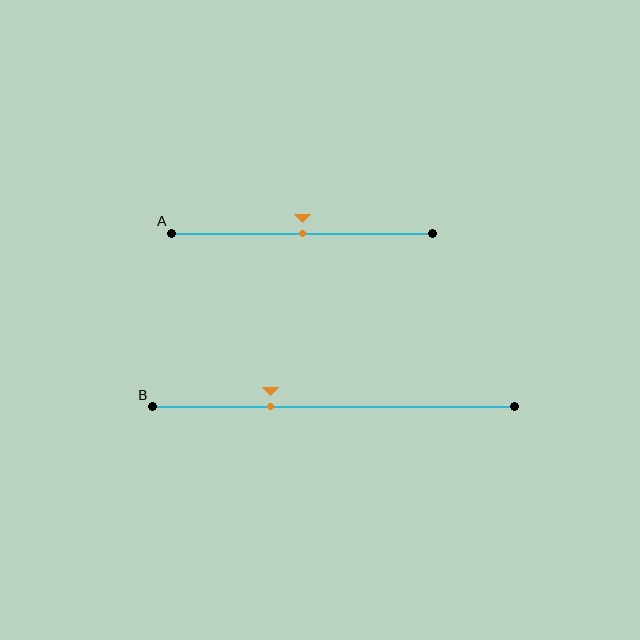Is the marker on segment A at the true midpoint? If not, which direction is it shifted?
Yes, the marker on segment A is at the true midpoint.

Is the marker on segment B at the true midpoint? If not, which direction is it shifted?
No, the marker on segment B is shifted to the left by about 17% of the segment length.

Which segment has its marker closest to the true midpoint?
Segment A has its marker closest to the true midpoint.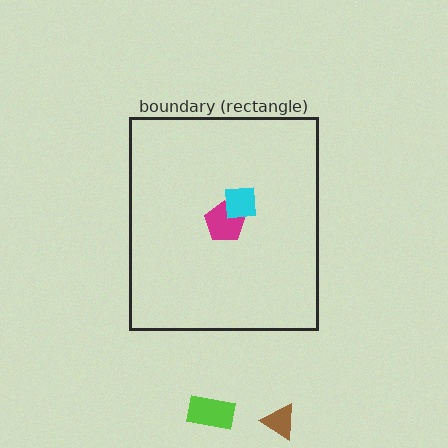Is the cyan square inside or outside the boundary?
Inside.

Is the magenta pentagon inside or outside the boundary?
Inside.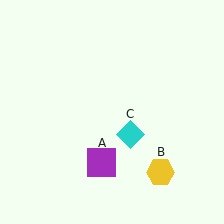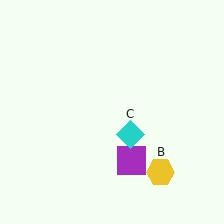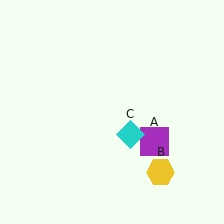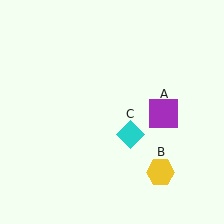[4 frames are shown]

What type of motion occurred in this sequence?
The purple square (object A) rotated counterclockwise around the center of the scene.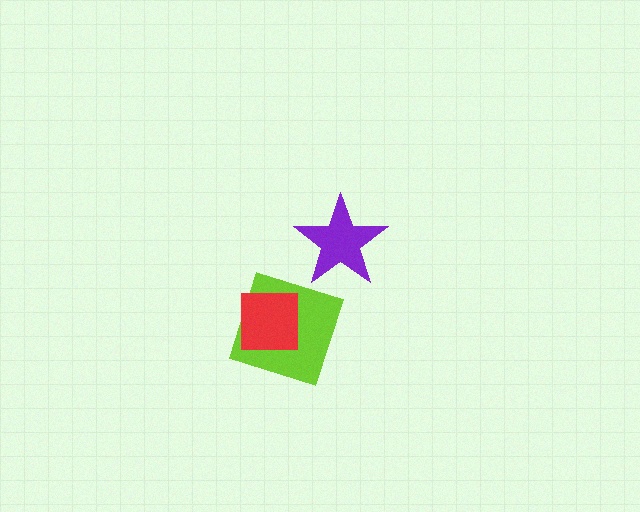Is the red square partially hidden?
No, no other shape covers it.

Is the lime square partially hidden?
Yes, it is partially covered by another shape.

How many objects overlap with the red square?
1 object overlaps with the red square.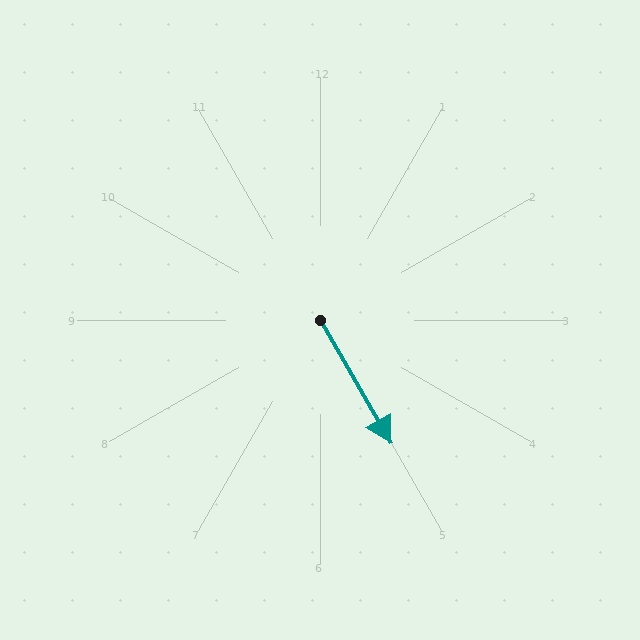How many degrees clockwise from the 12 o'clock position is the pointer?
Approximately 150 degrees.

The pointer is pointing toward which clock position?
Roughly 5 o'clock.